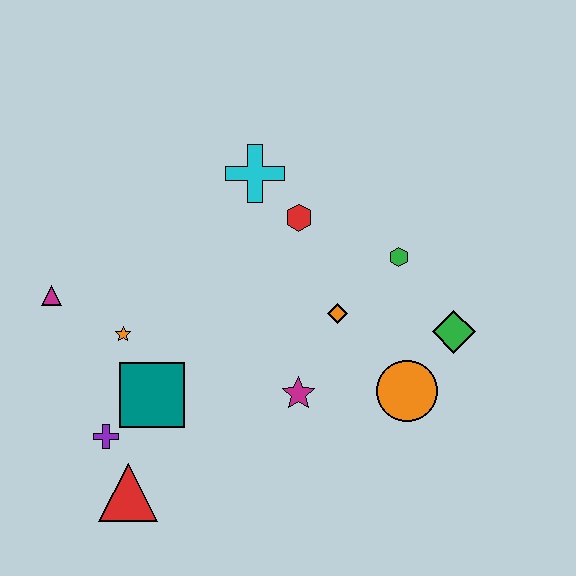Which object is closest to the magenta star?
The orange diamond is closest to the magenta star.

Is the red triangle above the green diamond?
No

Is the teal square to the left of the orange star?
No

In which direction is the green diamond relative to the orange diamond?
The green diamond is to the right of the orange diamond.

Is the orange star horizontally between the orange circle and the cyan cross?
No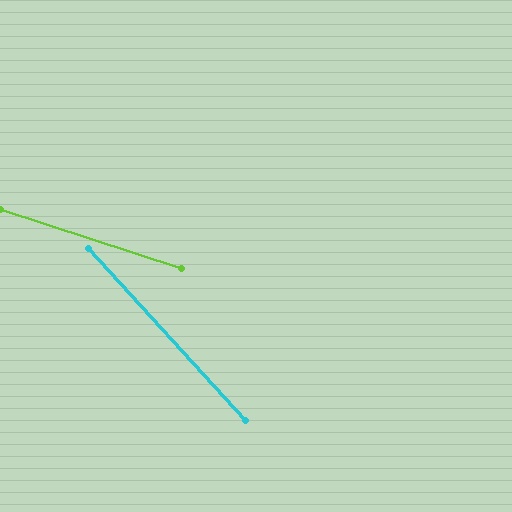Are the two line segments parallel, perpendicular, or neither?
Neither parallel nor perpendicular — they differ by about 29°.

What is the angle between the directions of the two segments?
Approximately 29 degrees.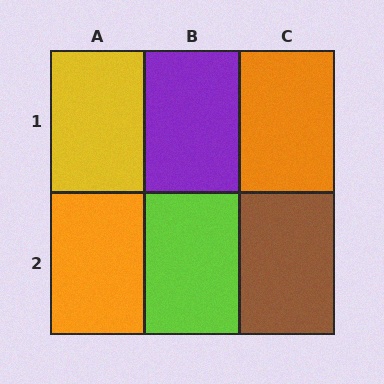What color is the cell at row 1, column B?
Purple.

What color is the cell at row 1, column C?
Orange.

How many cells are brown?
1 cell is brown.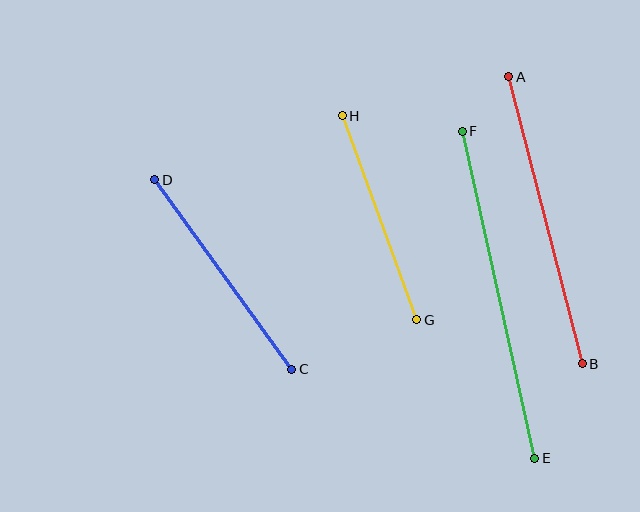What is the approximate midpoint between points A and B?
The midpoint is at approximately (545, 220) pixels.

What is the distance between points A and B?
The distance is approximately 297 pixels.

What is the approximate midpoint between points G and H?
The midpoint is at approximately (379, 218) pixels.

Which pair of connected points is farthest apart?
Points E and F are farthest apart.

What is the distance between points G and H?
The distance is approximately 217 pixels.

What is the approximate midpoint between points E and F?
The midpoint is at approximately (499, 295) pixels.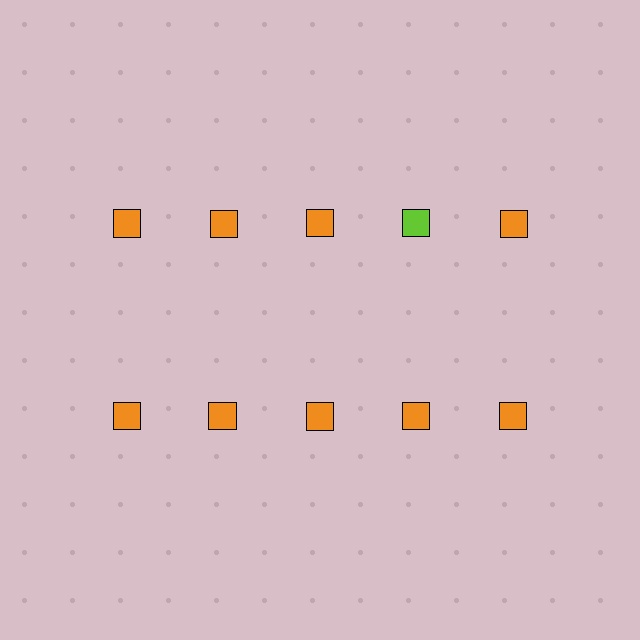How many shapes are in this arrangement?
There are 10 shapes arranged in a grid pattern.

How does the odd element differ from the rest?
It has a different color: lime instead of orange.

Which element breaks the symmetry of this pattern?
The lime square in the top row, second from right column breaks the symmetry. All other shapes are orange squares.